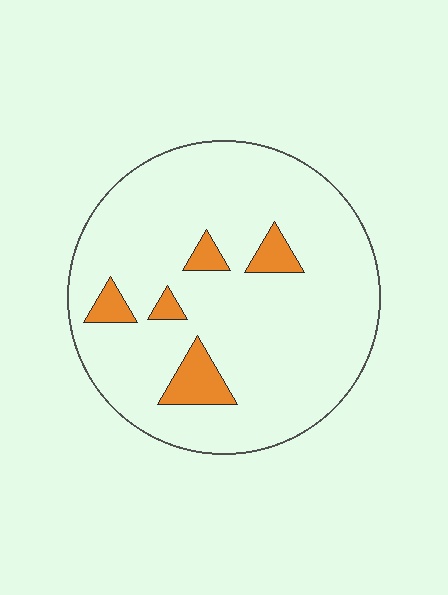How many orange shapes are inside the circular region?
5.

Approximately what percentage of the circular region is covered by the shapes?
Approximately 10%.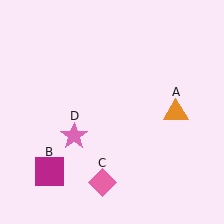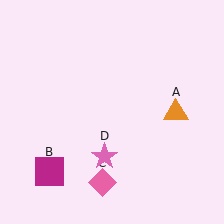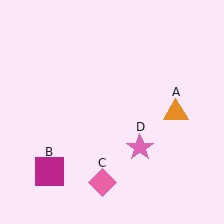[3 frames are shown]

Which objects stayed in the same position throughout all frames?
Orange triangle (object A) and magenta square (object B) and pink diamond (object C) remained stationary.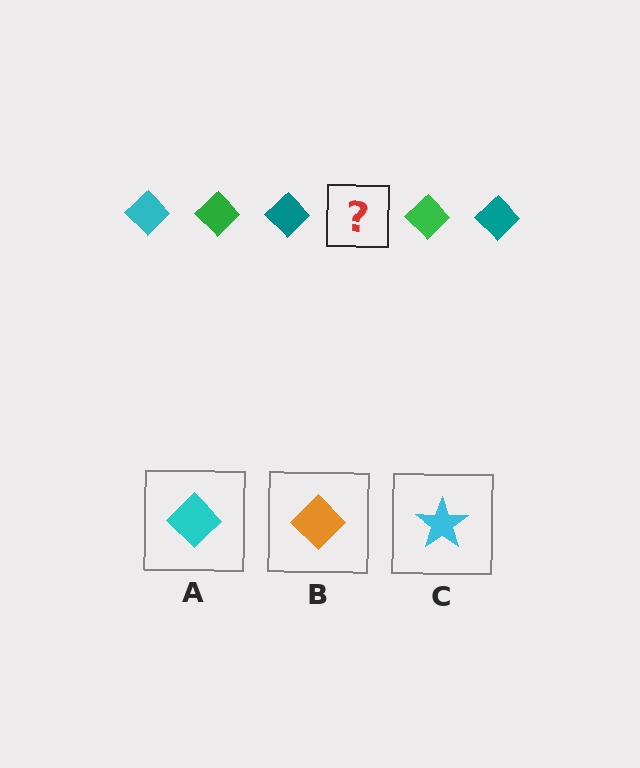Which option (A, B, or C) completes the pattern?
A.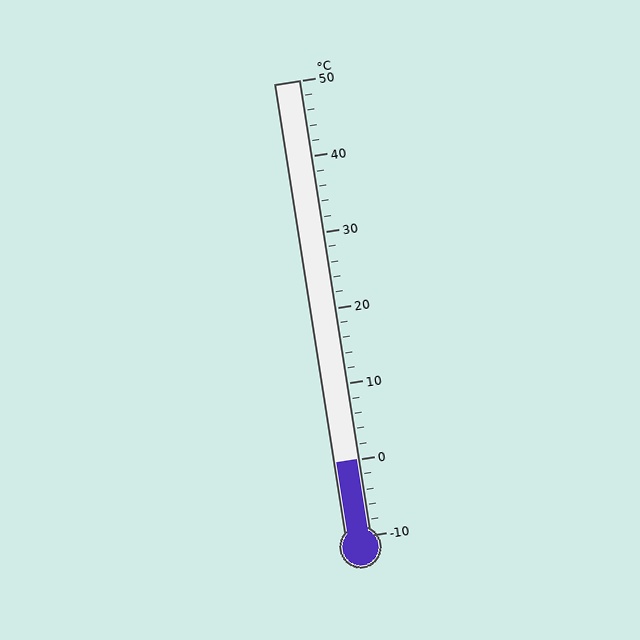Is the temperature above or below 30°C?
The temperature is below 30°C.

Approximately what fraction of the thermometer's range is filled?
The thermometer is filled to approximately 15% of its range.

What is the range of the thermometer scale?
The thermometer scale ranges from -10°C to 50°C.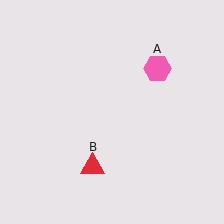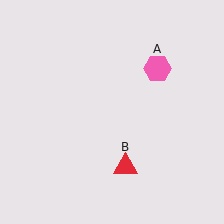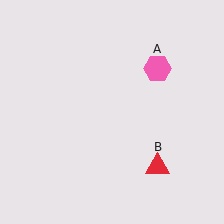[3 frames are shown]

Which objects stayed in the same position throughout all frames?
Pink hexagon (object A) remained stationary.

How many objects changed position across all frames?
1 object changed position: red triangle (object B).